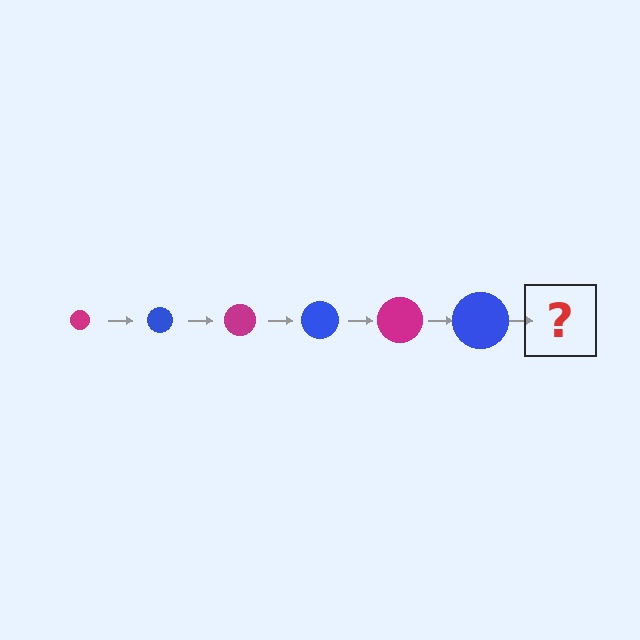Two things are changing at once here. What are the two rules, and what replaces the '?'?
The two rules are that the circle grows larger each step and the color cycles through magenta and blue. The '?' should be a magenta circle, larger than the previous one.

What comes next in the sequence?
The next element should be a magenta circle, larger than the previous one.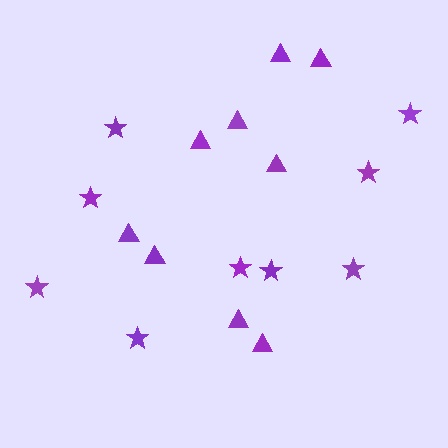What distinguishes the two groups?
There are 2 groups: one group of stars (9) and one group of triangles (9).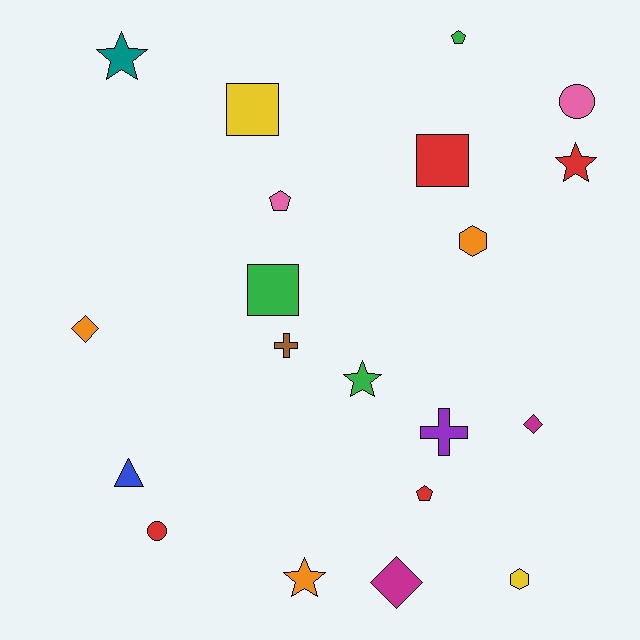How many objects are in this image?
There are 20 objects.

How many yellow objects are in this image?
There are 2 yellow objects.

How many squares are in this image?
There are 3 squares.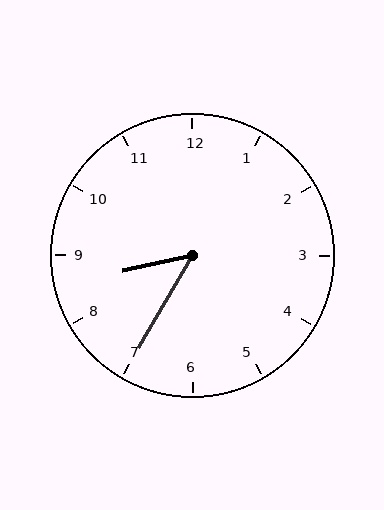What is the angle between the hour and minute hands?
Approximately 48 degrees.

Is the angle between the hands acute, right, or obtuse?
It is acute.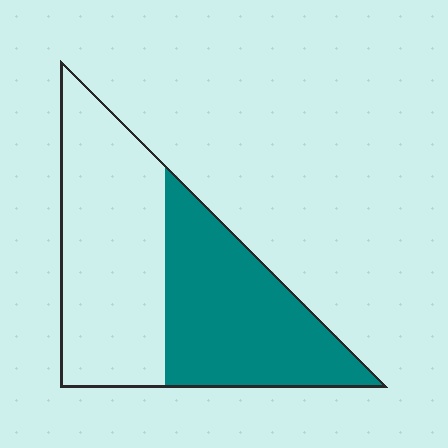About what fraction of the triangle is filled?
About one half (1/2).